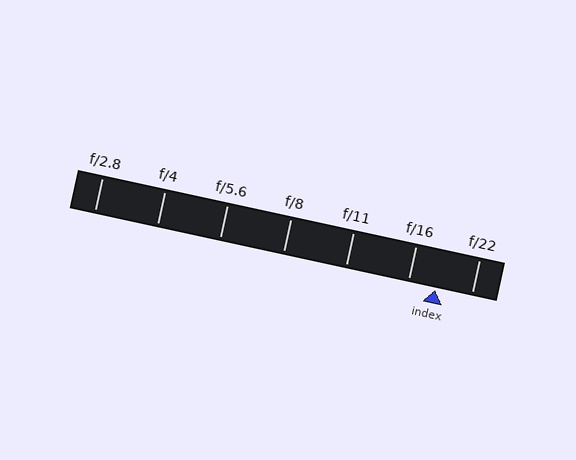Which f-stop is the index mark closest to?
The index mark is closest to f/16.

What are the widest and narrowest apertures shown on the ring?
The widest aperture shown is f/2.8 and the narrowest is f/22.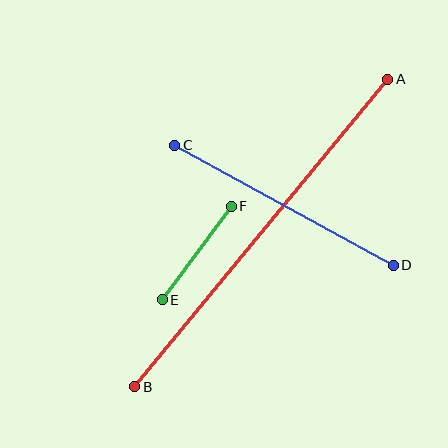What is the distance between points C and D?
The distance is approximately 249 pixels.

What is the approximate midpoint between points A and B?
The midpoint is at approximately (261, 233) pixels.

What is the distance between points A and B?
The distance is approximately 398 pixels.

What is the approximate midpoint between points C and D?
The midpoint is at approximately (284, 205) pixels.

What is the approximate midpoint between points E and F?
The midpoint is at approximately (197, 253) pixels.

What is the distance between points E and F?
The distance is approximately 116 pixels.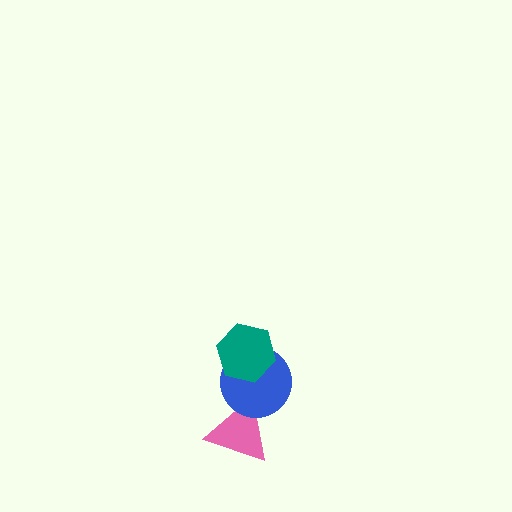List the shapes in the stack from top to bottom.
From top to bottom: the teal hexagon, the blue circle, the pink triangle.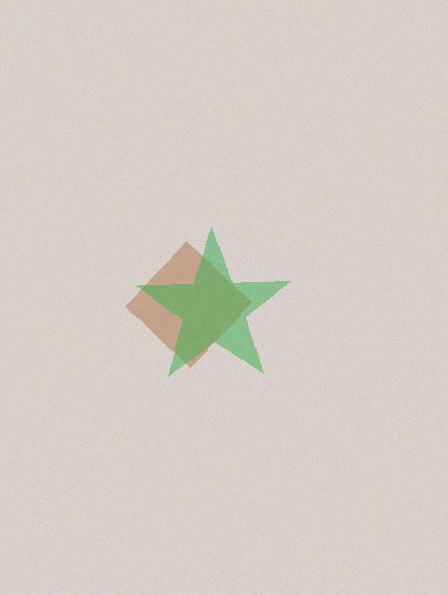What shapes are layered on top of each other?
The layered shapes are: a brown diamond, a green star.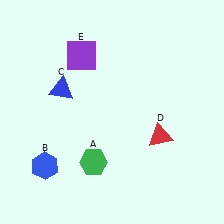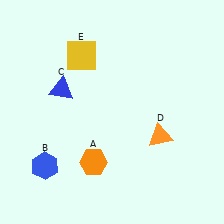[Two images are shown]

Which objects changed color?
A changed from green to orange. D changed from red to orange. E changed from purple to yellow.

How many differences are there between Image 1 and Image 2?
There are 3 differences between the two images.